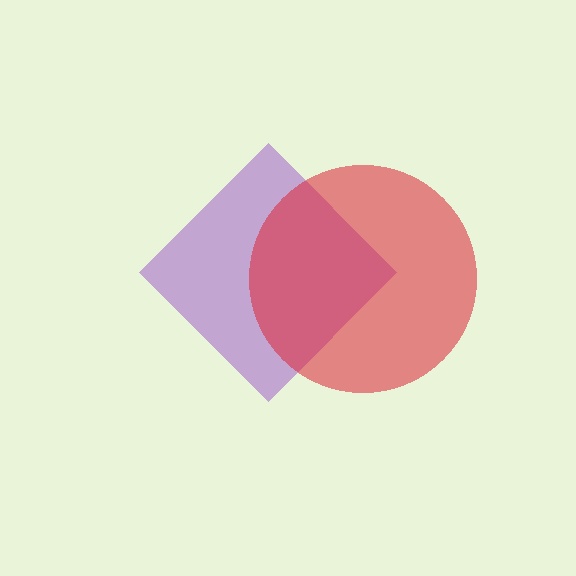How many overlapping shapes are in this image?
There are 2 overlapping shapes in the image.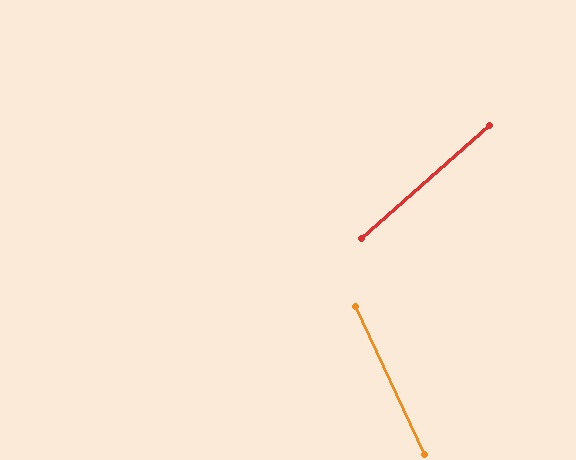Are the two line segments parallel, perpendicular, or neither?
Neither parallel nor perpendicular — they differ by about 73°.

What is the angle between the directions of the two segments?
Approximately 73 degrees.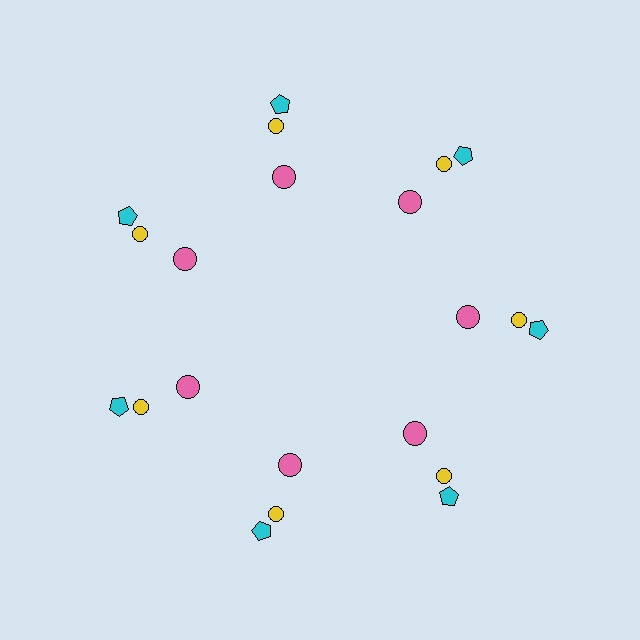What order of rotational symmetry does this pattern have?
This pattern has 7-fold rotational symmetry.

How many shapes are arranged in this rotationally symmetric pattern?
There are 21 shapes, arranged in 7 groups of 3.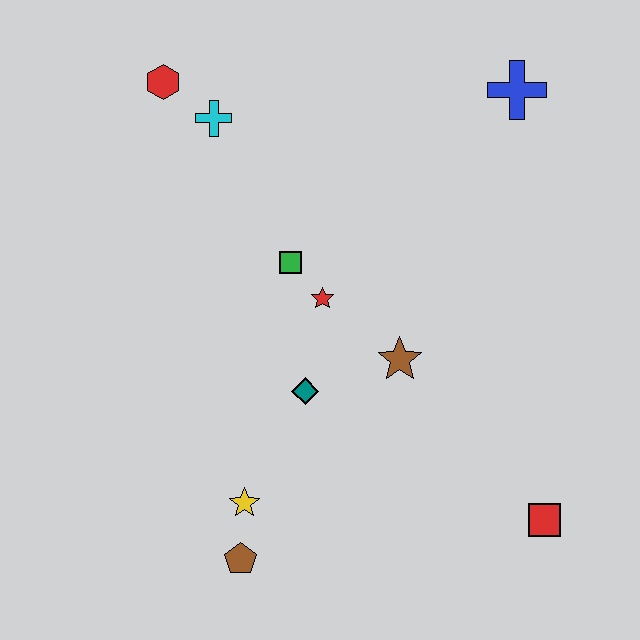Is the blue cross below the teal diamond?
No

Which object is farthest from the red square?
The red hexagon is farthest from the red square.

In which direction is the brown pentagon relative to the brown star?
The brown pentagon is below the brown star.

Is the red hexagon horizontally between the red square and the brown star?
No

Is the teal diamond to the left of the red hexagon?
No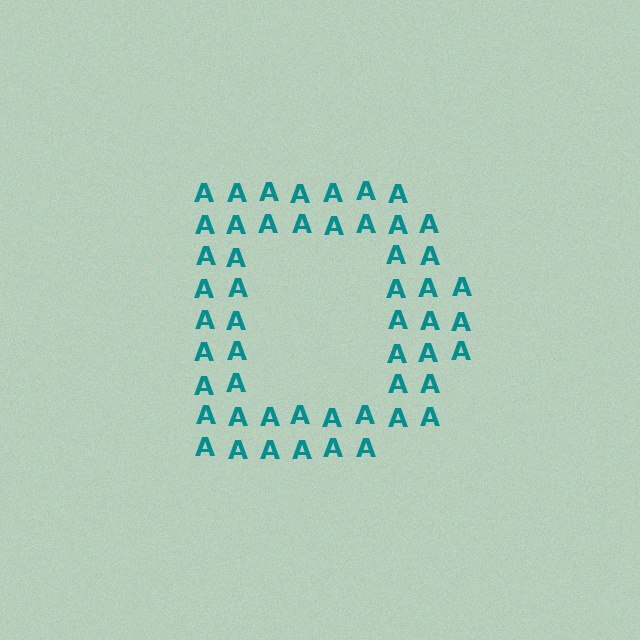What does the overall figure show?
The overall figure shows the letter D.